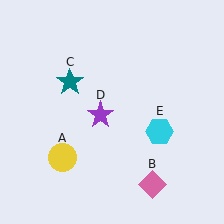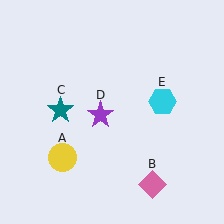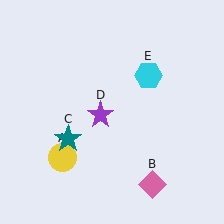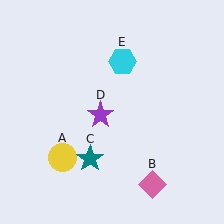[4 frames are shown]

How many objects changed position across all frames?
2 objects changed position: teal star (object C), cyan hexagon (object E).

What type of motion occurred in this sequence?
The teal star (object C), cyan hexagon (object E) rotated counterclockwise around the center of the scene.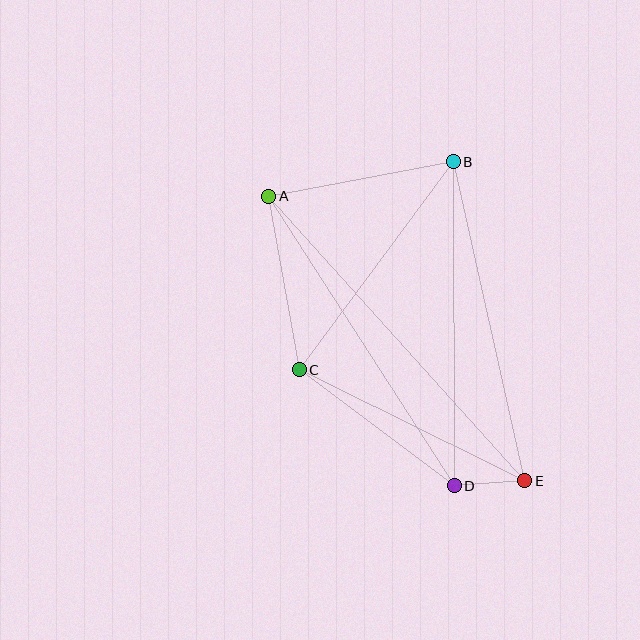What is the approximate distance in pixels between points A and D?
The distance between A and D is approximately 344 pixels.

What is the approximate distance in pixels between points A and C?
The distance between A and C is approximately 176 pixels.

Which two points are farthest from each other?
Points A and E are farthest from each other.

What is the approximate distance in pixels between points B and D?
The distance between B and D is approximately 324 pixels.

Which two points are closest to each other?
Points D and E are closest to each other.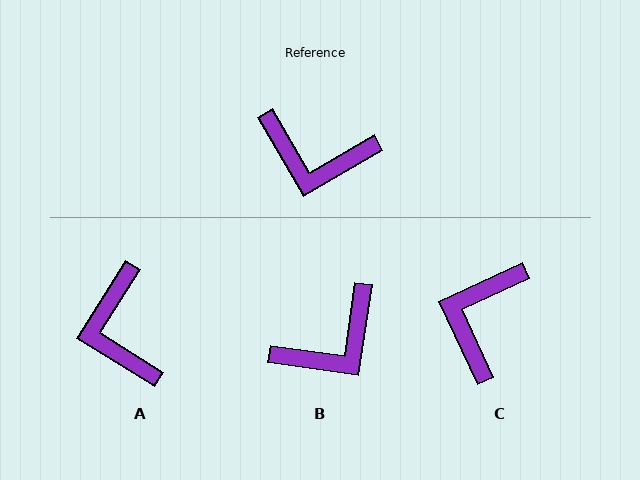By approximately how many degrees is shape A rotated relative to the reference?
Approximately 62 degrees clockwise.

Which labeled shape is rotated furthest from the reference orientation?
C, about 95 degrees away.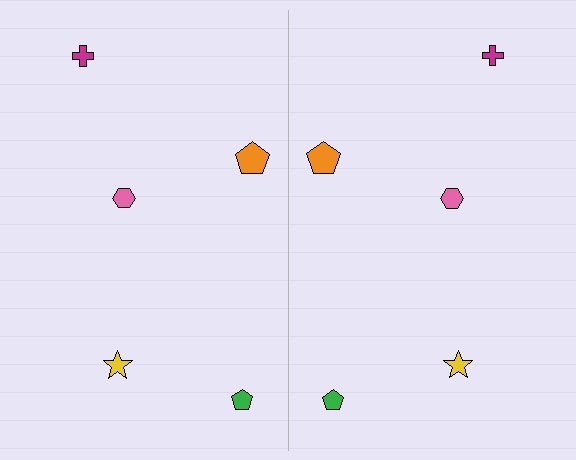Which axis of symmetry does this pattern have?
The pattern has a vertical axis of symmetry running through the center of the image.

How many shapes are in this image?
There are 10 shapes in this image.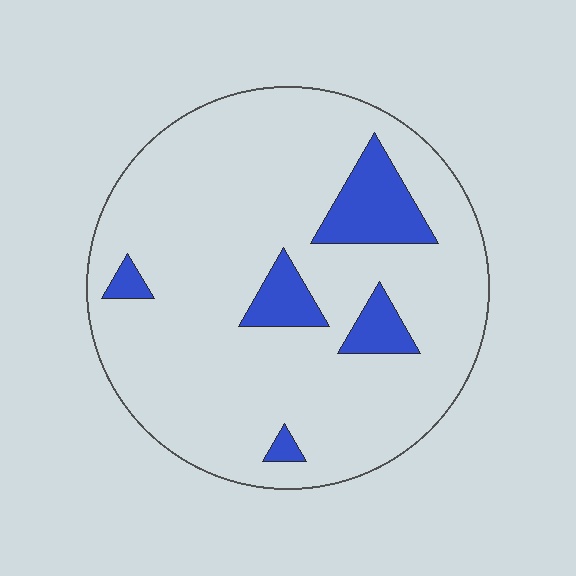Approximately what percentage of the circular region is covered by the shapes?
Approximately 15%.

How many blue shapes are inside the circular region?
5.